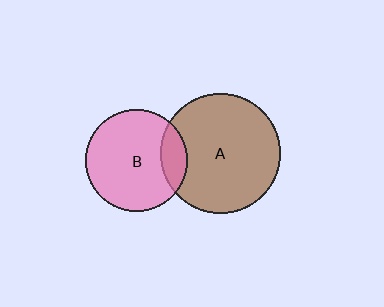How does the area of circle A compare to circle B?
Approximately 1.4 times.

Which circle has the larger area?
Circle A (brown).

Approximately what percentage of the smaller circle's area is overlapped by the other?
Approximately 15%.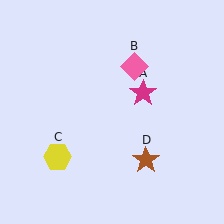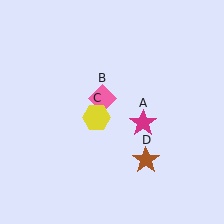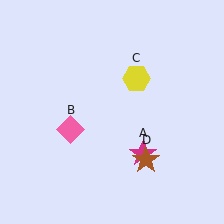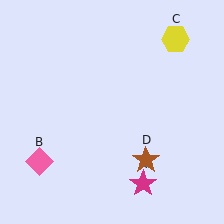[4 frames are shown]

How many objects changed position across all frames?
3 objects changed position: magenta star (object A), pink diamond (object B), yellow hexagon (object C).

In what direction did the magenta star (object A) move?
The magenta star (object A) moved down.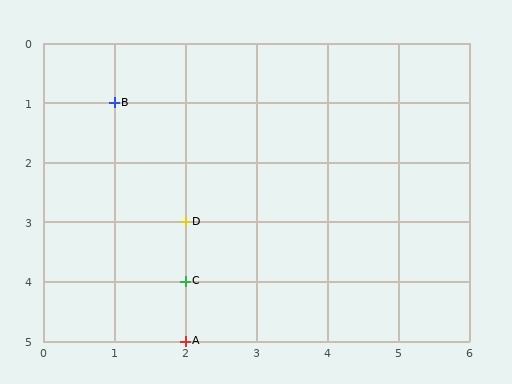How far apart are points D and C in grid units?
Points D and C are 1 row apart.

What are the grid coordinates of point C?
Point C is at grid coordinates (2, 4).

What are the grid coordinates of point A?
Point A is at grid coordinates (2, 5).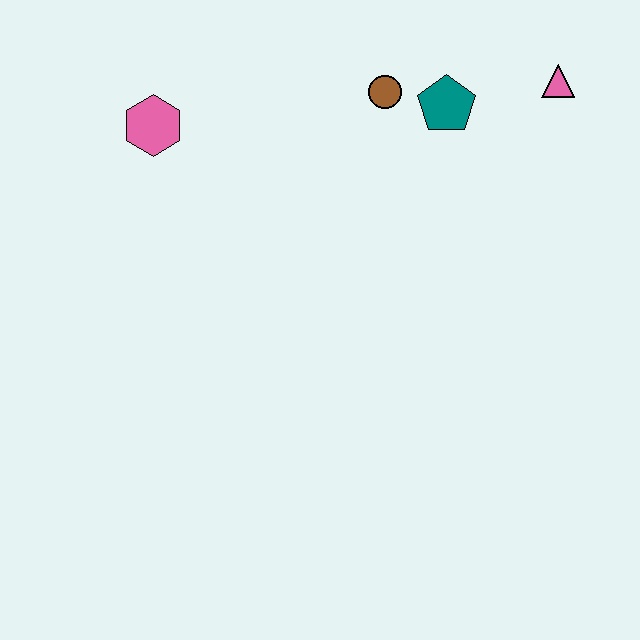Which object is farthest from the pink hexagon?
The pink triangle is farthest from the pink hexagon.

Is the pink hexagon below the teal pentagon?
Yes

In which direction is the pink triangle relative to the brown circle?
The pink triangle is to the right of the brown circle.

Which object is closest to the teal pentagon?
The brown circle is closest to the teal pentagon.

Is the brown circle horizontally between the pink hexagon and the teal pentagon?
Yes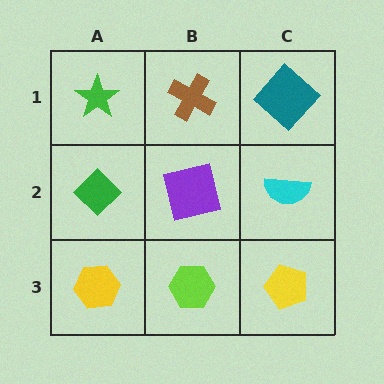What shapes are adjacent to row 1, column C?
A cyan semicircle (row 2, column C), a brown cross (row 1, column B).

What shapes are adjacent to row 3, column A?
A green diamond (row 2, column A), a lime hexagon (row 3, column B).